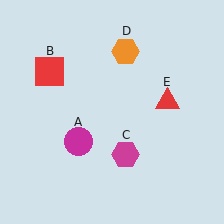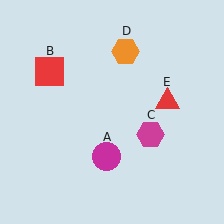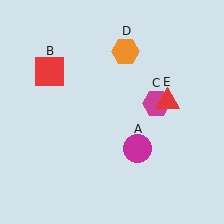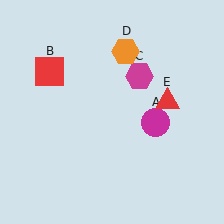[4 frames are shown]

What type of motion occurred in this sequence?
The magenta circle (object A), magenta hexagon (object C) rotated counterclockwise around the center of the scene.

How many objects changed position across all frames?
2 objects changed position: magenta circle (object A), magenta hexagon (object C).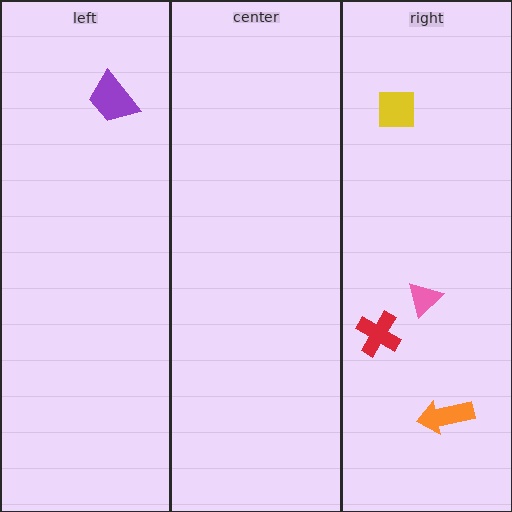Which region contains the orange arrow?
The right region.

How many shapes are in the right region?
4.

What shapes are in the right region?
The yellow square, the pink triangle, the orange arrow, the red cross.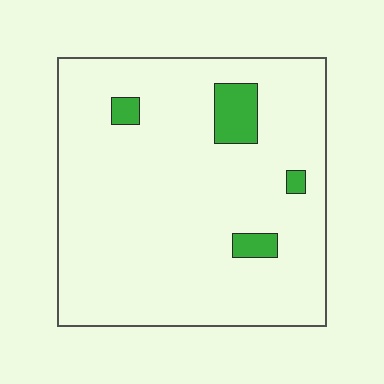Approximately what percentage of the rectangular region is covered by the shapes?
Approximately 5%.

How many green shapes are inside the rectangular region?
4.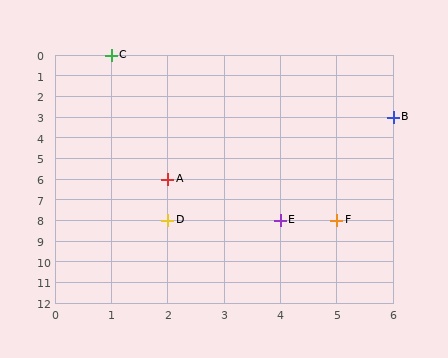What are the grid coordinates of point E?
Point E is at grid coordinates (4, 8).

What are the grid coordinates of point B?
Point B is at grid coordinates (6, 3).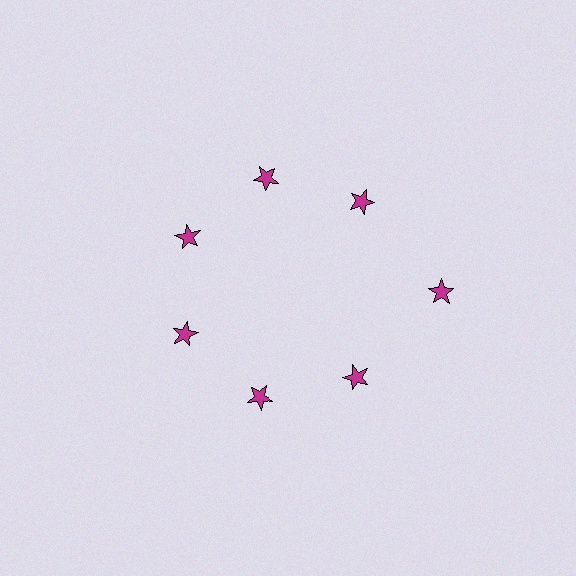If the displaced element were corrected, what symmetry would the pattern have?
It would have 7-fold rotational symmetry — the pattern would map onto itself every 51 degrees.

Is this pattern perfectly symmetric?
No. The 7 magenta stars are arranged in a ring, but one element near the 3 o'clock position is pushed outward from the center, breaking the 7-fold rotational symmetry.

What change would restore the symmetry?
The symmetry would be restored by moving it inward, back onto the ring so that all 7 stars sit at equal angles and equal distance from the center.